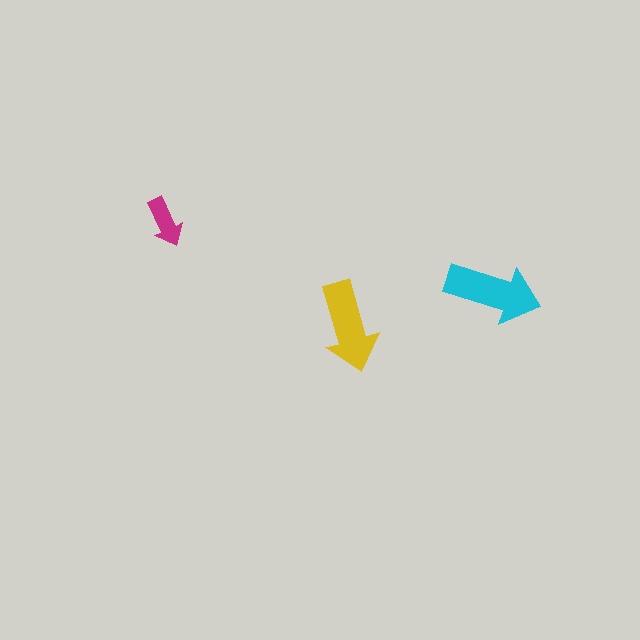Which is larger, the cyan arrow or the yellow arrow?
The cyan one.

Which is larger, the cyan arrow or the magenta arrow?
The cyan one.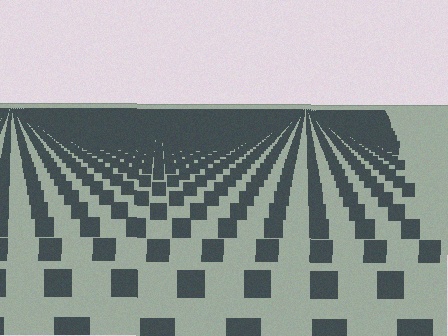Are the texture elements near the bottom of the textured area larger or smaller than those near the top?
Larger. Near the bottom, elements are closer to the viewer and appear at a bigger on-screen size.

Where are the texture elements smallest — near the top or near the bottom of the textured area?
Near the top.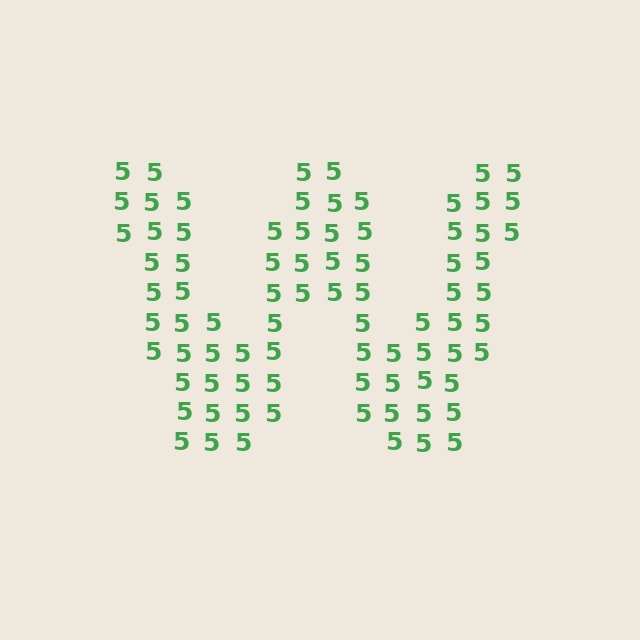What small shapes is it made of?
It is made of small digit 5's.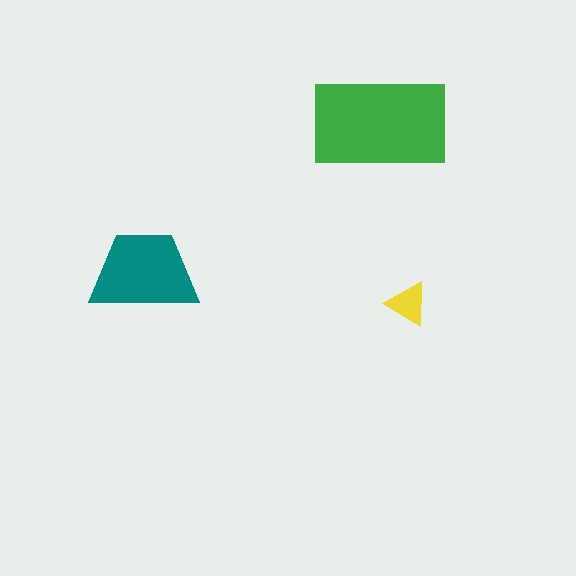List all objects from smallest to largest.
The yellow triangle, the teal trapezoid, the green rectangle.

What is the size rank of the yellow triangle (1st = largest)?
3rd.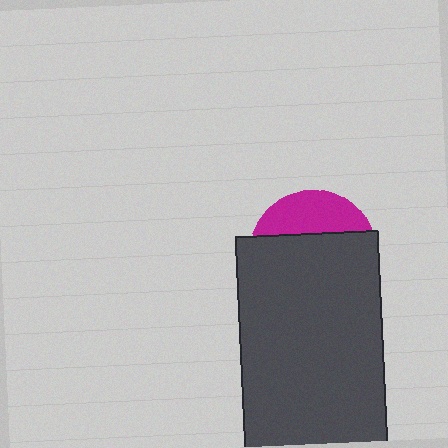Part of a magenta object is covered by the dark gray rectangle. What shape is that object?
It is a circle.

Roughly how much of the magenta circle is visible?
A small part of it is visible (roughly 30%).